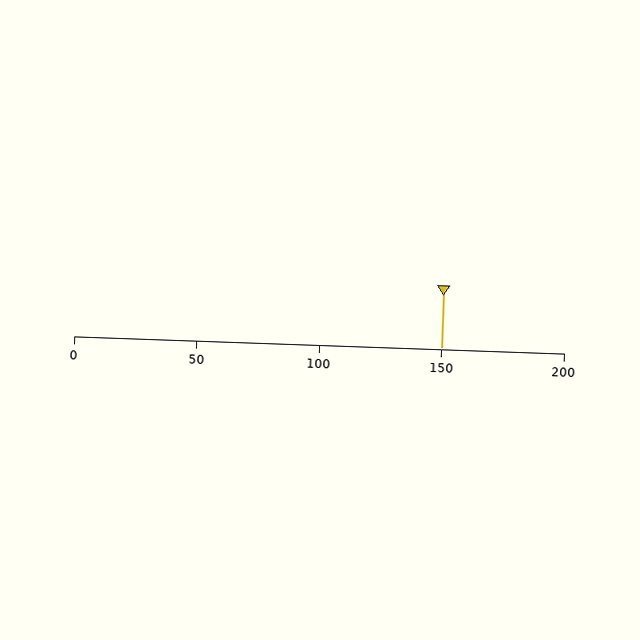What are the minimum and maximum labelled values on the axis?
The axis runs from 0 to 200.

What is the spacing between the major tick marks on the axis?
The major ticks are spaced 50 apart.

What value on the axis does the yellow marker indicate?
The marker indicates approximately 150.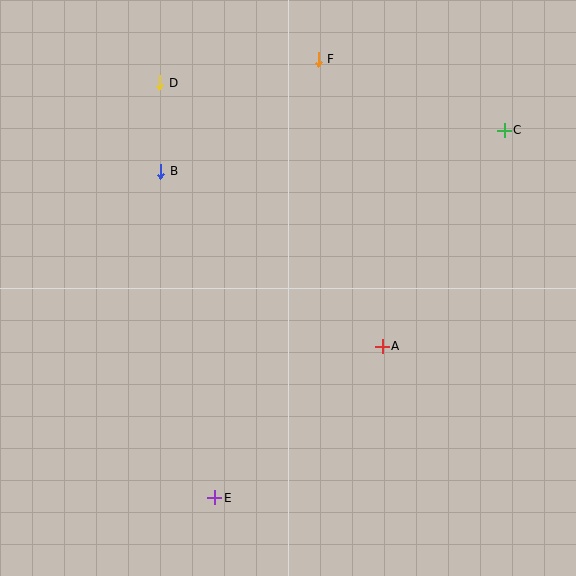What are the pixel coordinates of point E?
Point E is at (215, 498).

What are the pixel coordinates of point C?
Point C is at (504, 130).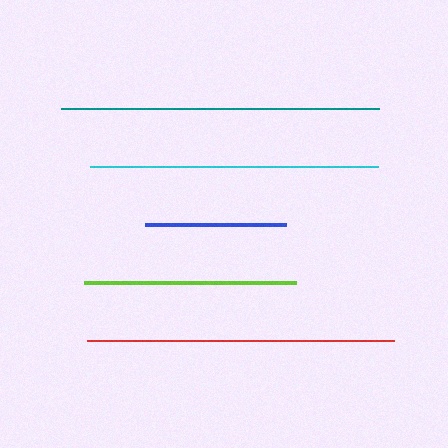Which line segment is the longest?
The teal line is the longest at approximately 318 pixels.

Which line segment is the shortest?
The blue line is the shortest at approximately 141 pixels.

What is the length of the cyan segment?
The cyan segment is approximately 289 pixels long.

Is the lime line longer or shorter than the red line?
The red line is longer than the lime line.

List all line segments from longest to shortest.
From longest to shortest: teal, red, cyan, lime, blue.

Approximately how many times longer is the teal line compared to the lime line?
The teal line is approximately 1.5 times the length of the lime line.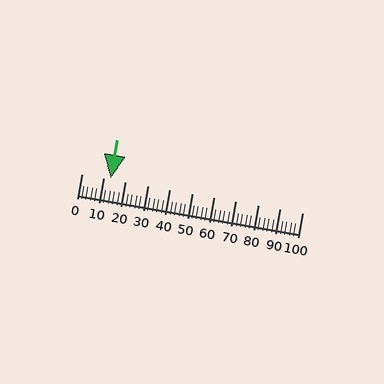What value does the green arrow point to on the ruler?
The green arrow points to approximately 13.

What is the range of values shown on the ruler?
The ruler shows values from 0 to 100.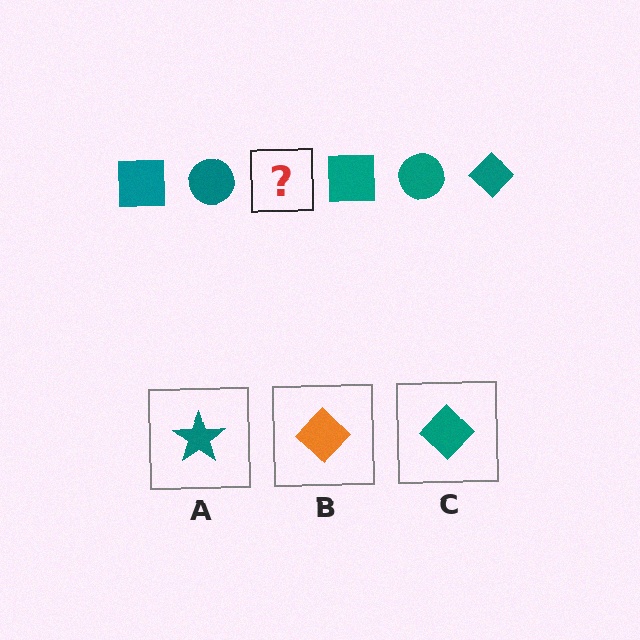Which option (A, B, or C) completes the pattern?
C.